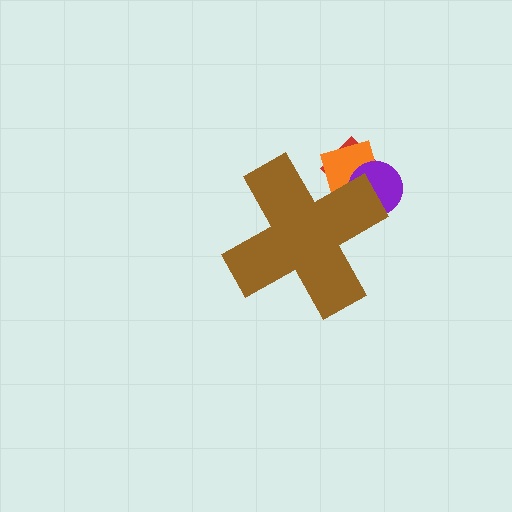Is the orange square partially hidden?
Yes, the orange square is partially hidden behind the brown cross.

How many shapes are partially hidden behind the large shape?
3 shapes are partially hidden.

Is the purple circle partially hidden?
Yes, the purple circle is partially hidden behind the brown cross.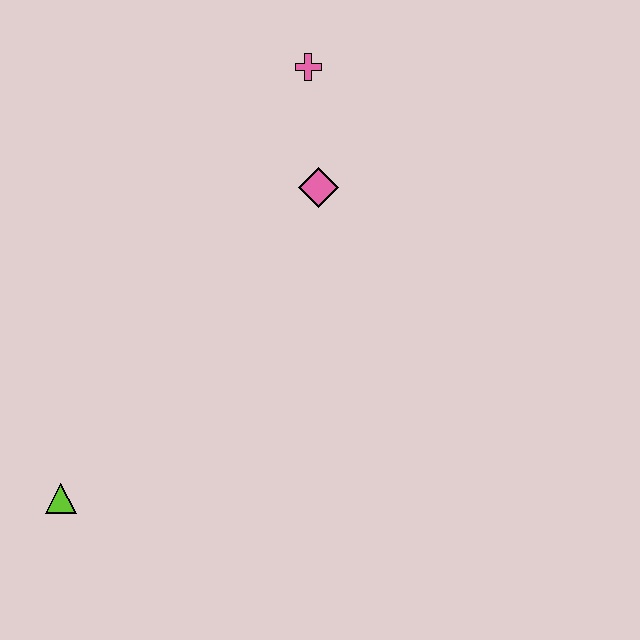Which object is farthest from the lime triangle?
The pink cross is farthest from the lime triangle.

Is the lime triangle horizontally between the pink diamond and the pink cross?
No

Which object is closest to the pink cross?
The pink diamond is closest to the pink cross.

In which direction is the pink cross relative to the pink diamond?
The pink cross is above the pink diamond.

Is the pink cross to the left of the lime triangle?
No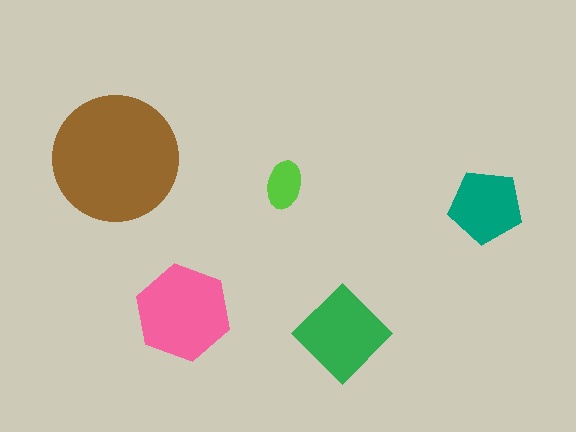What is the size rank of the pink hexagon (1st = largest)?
2nd.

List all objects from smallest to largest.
The lime ellipse, the teal pentagon, the green diamond, the pink hexagon, the brown circle.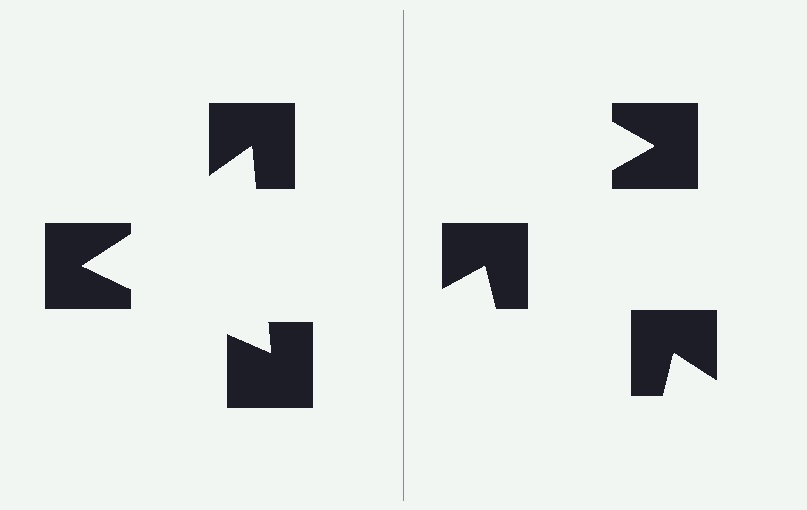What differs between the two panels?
The notched squares are positioned identically on both sides; only the wedge orientations differ. On the left they align to a triangle; on the right they are misaligned.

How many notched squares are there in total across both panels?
6 — 3 on each side.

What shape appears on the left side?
An illusory triangle.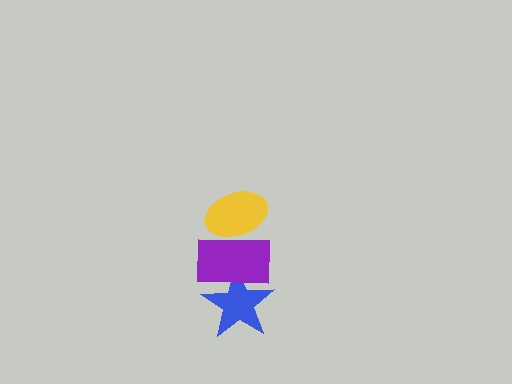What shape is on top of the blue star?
The purple rectangle is on top of the blue star.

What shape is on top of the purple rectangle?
The yellow ellipse is on top of the purple rectangle.